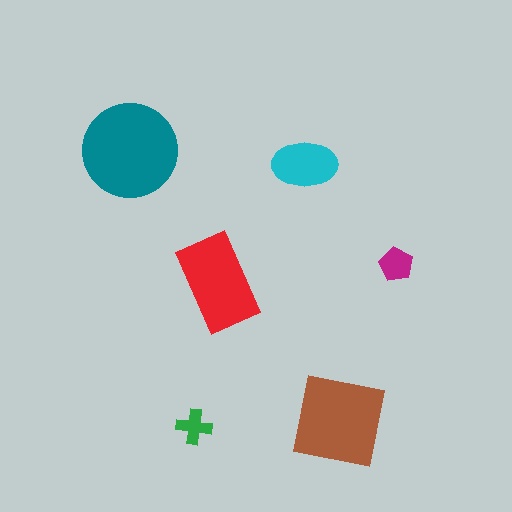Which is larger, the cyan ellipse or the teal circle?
The teal circle.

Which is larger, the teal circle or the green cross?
The teal circle.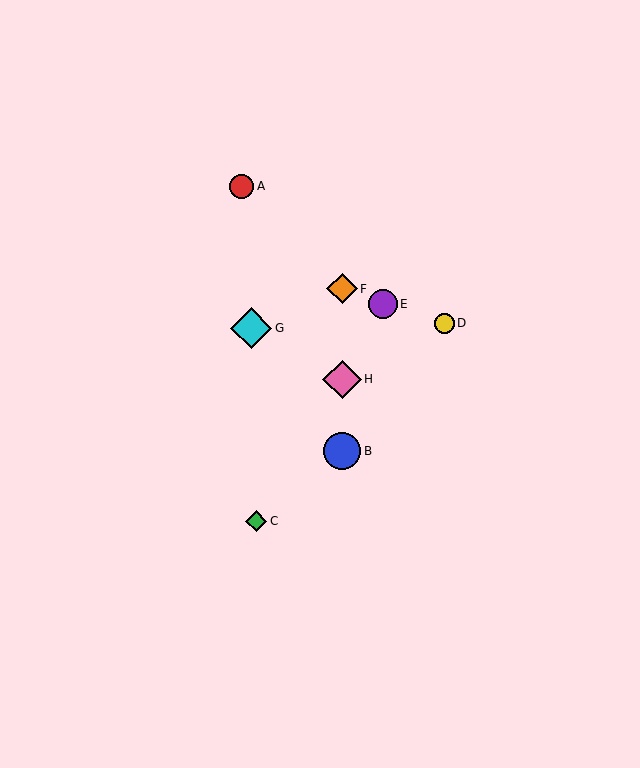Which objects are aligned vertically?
Objects B, F, H are aligned vertically.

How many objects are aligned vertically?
3 objects (B, F, H) are aligned vertically.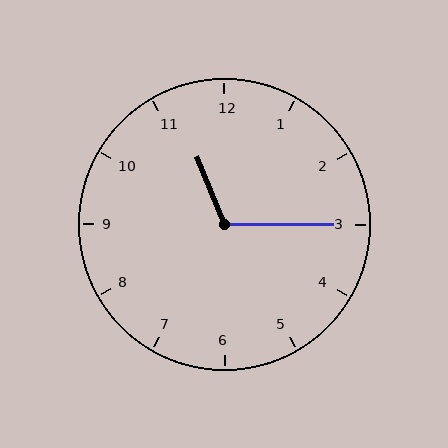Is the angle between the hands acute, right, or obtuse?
It is obtuse.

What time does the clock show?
11:15.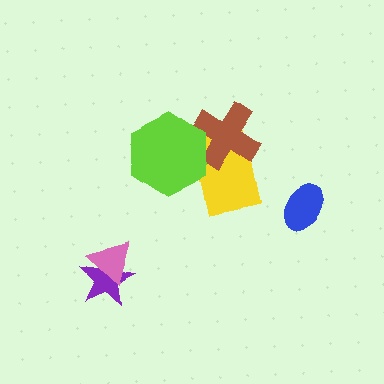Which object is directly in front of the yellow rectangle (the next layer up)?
The brown cross is directly in front of the yellow rectangle.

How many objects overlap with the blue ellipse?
0 objects overlap with the blue ellipse.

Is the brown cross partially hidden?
Yes, it is partially covered by another shape.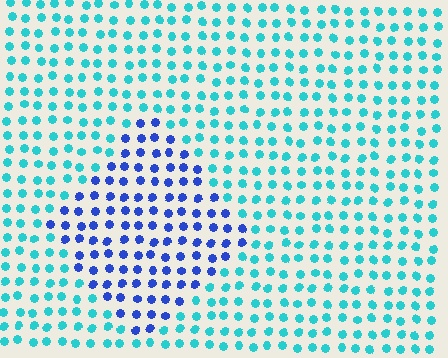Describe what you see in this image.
The image is filled with small cyan elements in a uniform arrangement. A diamond-shaped region is visible where the elements are tinted to a slightly different hue, forming a subtle color boundary.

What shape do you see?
I see a diamond.